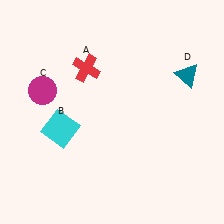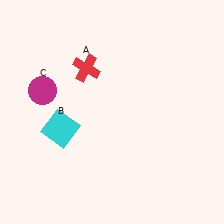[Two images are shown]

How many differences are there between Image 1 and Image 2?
There is 1 difference between the two images.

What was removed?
The teal triangle (D) was removed in Image 2.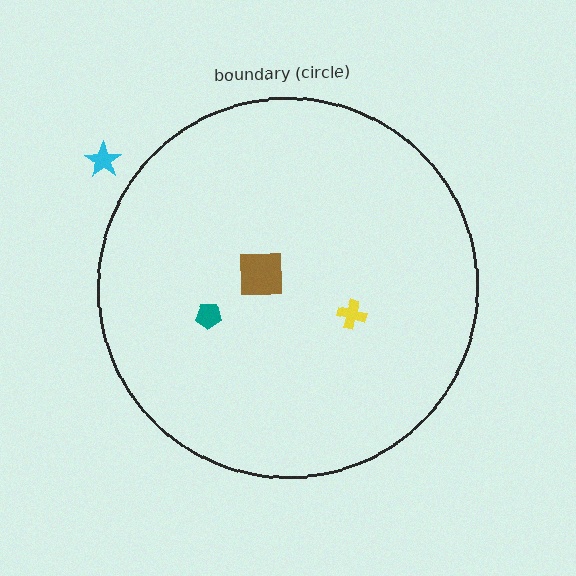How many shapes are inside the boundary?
3 inside, 1 outside.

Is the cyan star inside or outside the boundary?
Outside.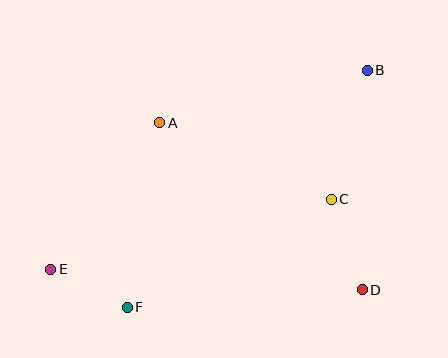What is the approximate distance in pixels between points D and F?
The distance between D and F is approximately 236 pixels.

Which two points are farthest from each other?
Points B and E are farthest from each other.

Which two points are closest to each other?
Points E and F are closest to each other.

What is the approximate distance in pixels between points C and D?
The distance between C and D is approximately 96 pixels.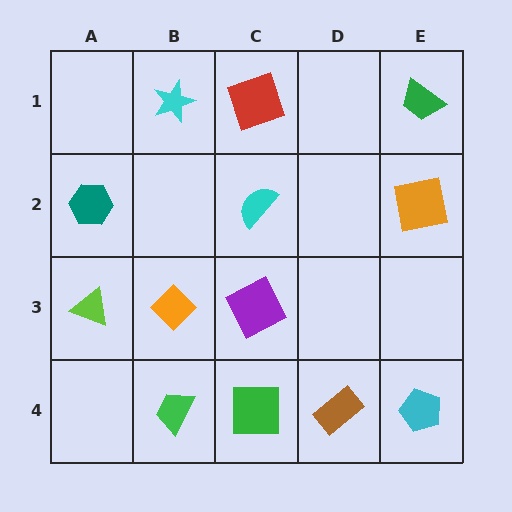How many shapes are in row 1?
3 shapes.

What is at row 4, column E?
A cyan pentagon.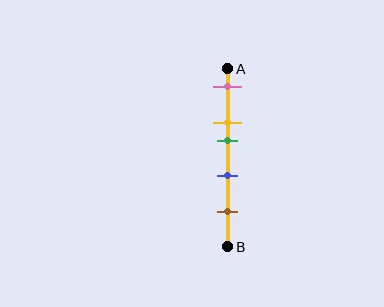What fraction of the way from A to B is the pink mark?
The pink mark is approximately 10% (0.1) of the way from A to B.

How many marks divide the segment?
There are 5 marks dividing the segment.